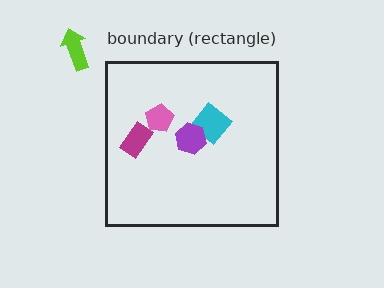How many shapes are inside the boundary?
4 inside, 1 outside.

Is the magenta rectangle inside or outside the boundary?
Inside.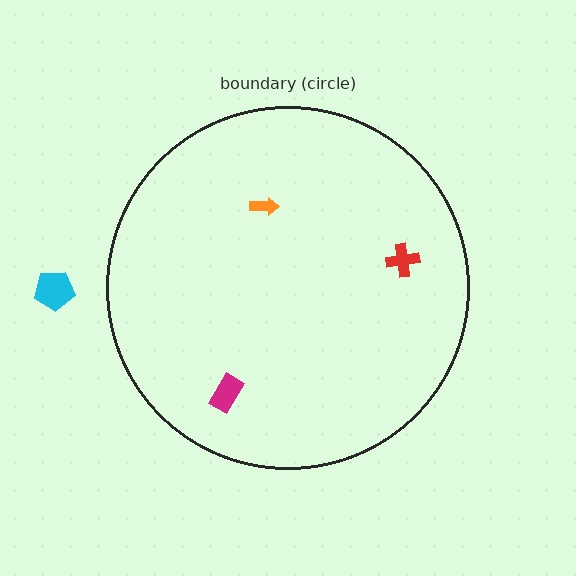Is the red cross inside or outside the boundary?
Inside.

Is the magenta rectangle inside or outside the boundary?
Inside.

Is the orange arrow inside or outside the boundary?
Inside.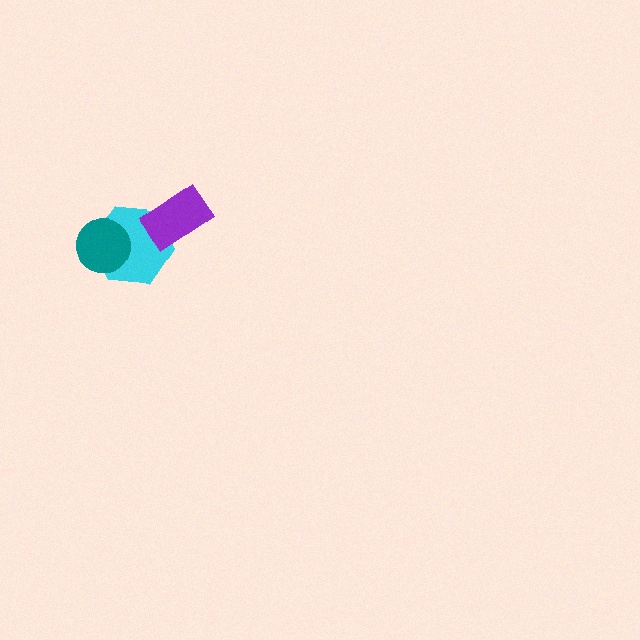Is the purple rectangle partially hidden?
No, no other shape covers it.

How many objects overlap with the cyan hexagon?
2 objects overlap with the cyan hexagon.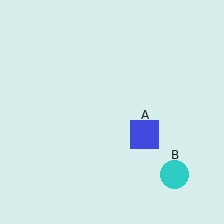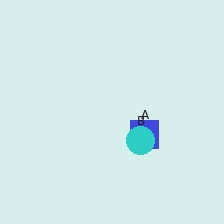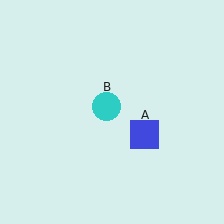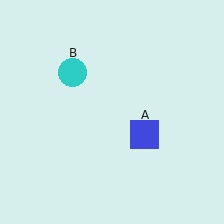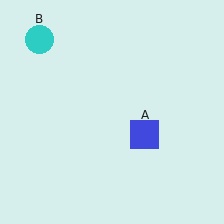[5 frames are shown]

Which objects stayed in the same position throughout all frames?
Blue square (object A) remained stationary.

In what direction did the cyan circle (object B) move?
The cyan circle (object B) moved up and to the left.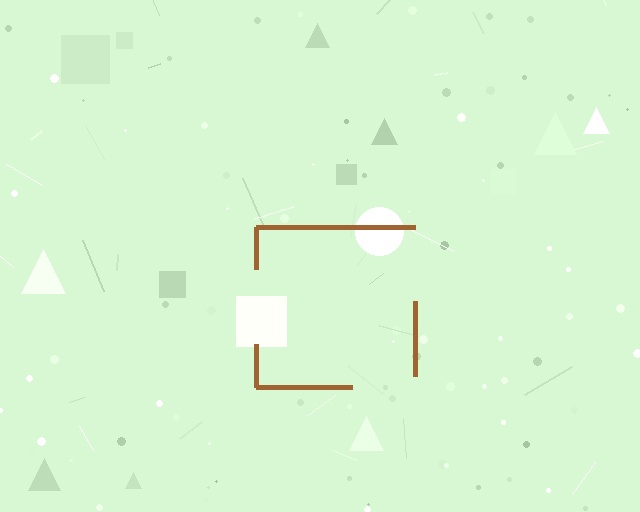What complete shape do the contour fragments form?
The contour fragments form a square.